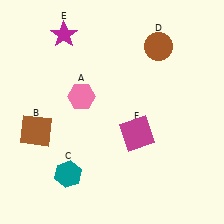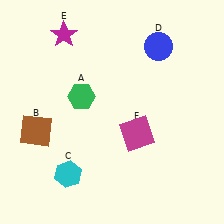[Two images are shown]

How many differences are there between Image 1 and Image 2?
There are 3 differences between the two images.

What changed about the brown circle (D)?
In Image 1, D is brown. In Image 2, it changed to blue.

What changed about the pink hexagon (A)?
In Image 1, A is pink. In Image 2, it changed to green.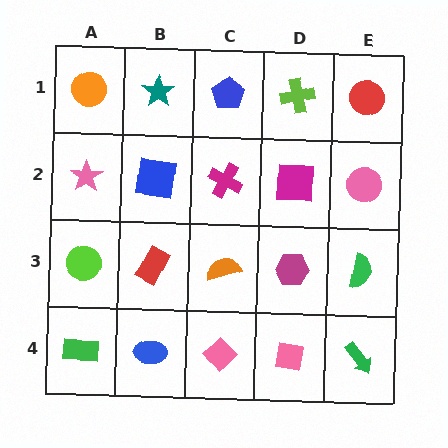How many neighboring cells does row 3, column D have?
4.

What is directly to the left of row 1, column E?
A lime cross.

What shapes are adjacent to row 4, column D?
A magenta hexagon (row 3, column D), a pink diamond (row 4, column C), a green arrow (row 4, column E).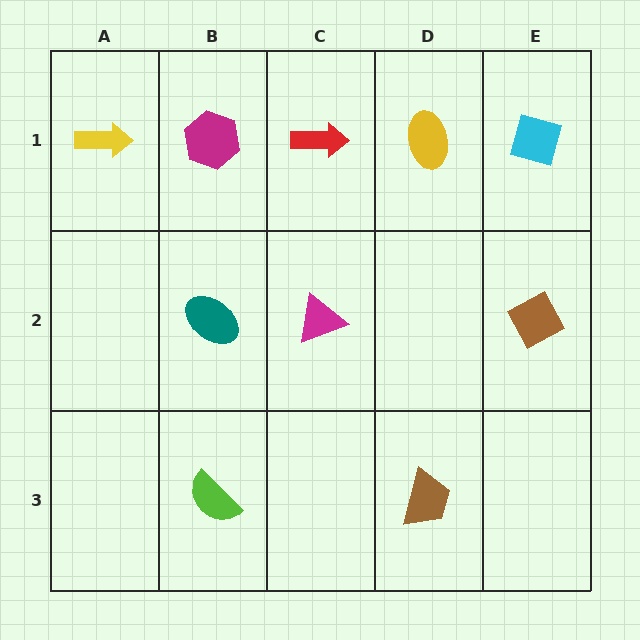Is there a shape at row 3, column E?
No, that cell is empty.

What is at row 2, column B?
A teal ellipse.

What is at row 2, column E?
A brown diamond.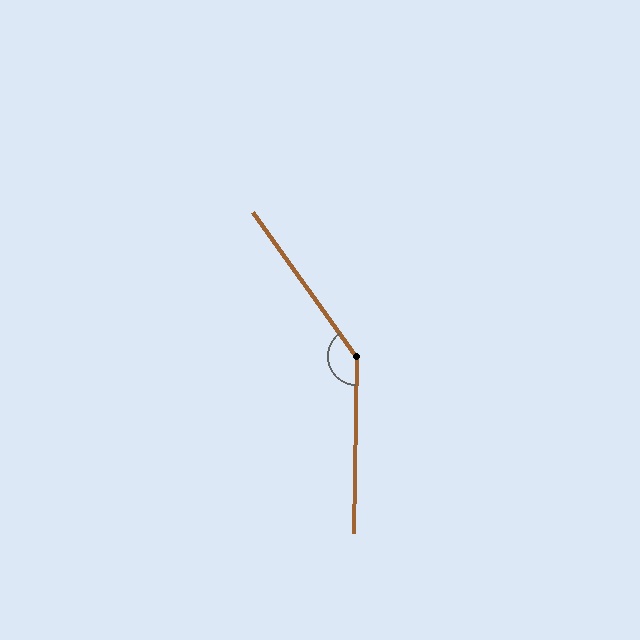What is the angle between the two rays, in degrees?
Approximately 143 degrees.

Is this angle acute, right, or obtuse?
It is obtuse.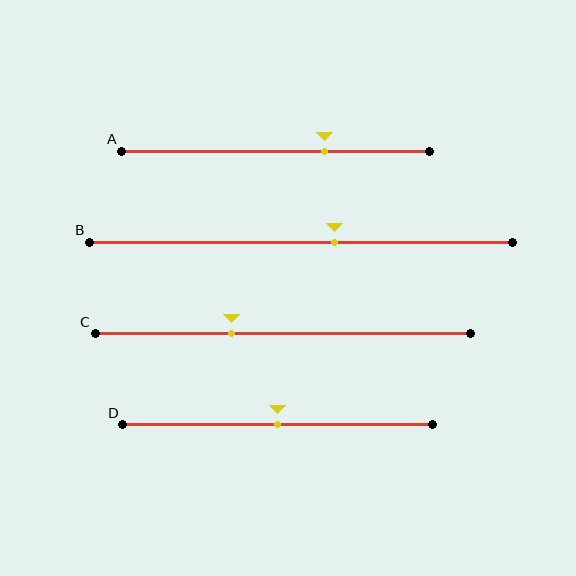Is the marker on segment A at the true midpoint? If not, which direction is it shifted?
No, the marker on segment A is shifted to the right by about 16% of the segment length.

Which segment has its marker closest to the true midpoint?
Segment D has its marker closest to the true midpoint.